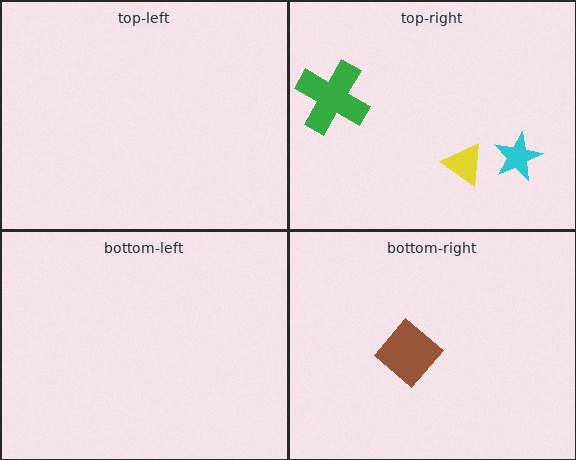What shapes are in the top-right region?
The cyan star, the yellow triangle, the green cross.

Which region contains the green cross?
The top-right region.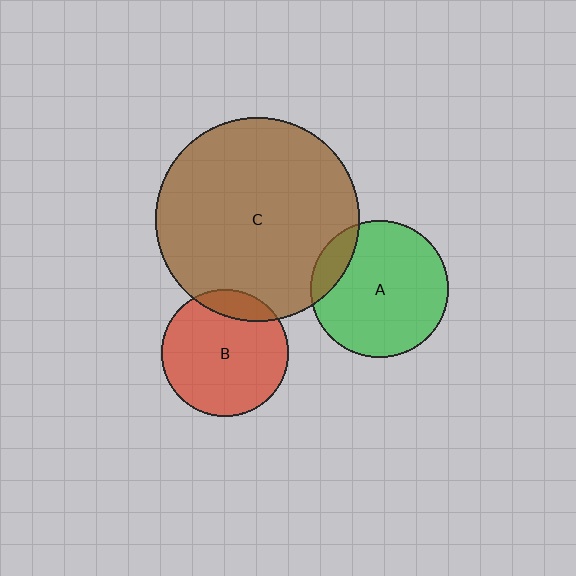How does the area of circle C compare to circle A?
Approximately 2.2 times.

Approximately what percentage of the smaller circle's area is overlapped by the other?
Approximately 15%.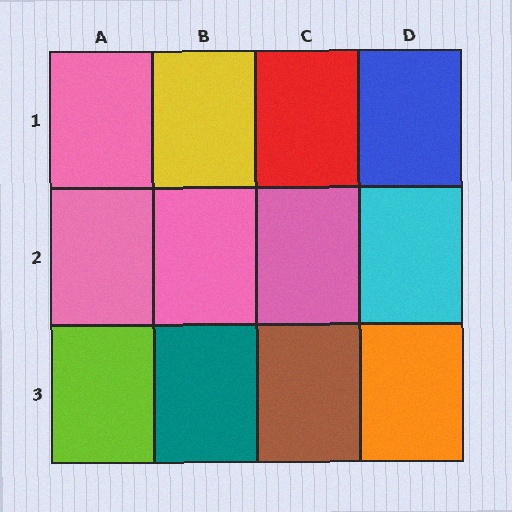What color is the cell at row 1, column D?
Blue.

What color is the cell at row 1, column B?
Yellow.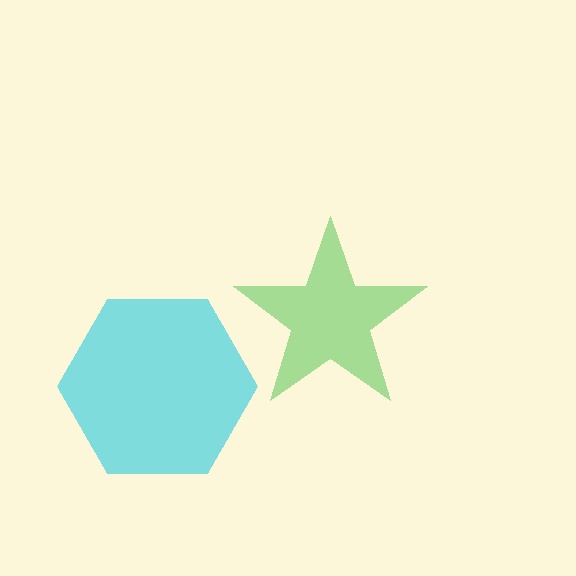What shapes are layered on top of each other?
The layered shapes are: a green star, a cyan hexagon.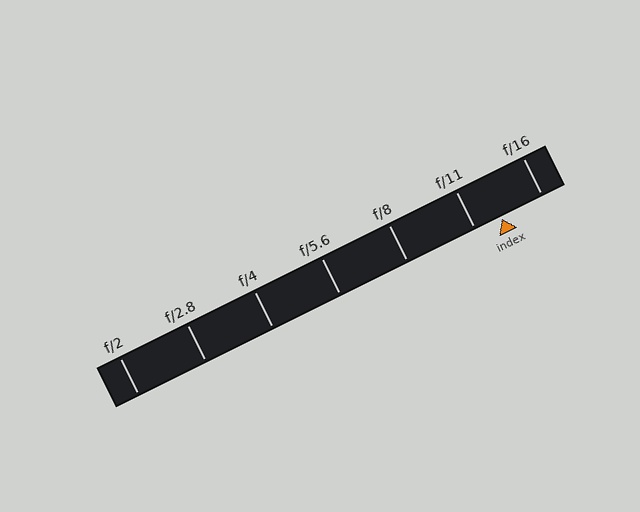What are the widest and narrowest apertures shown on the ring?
The widest aperture shown is f/2 and the narrowest is f/16.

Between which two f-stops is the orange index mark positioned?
The index mark is between f/11 and f/16.